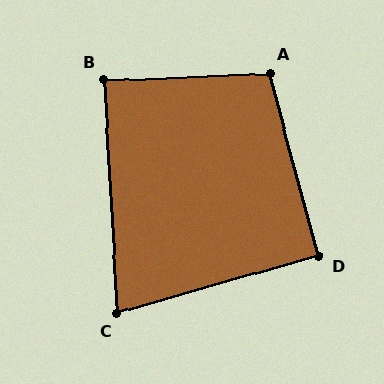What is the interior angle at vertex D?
Approximately 91 degrees (approximately right).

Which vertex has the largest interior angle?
A, at approximately 102 degrees.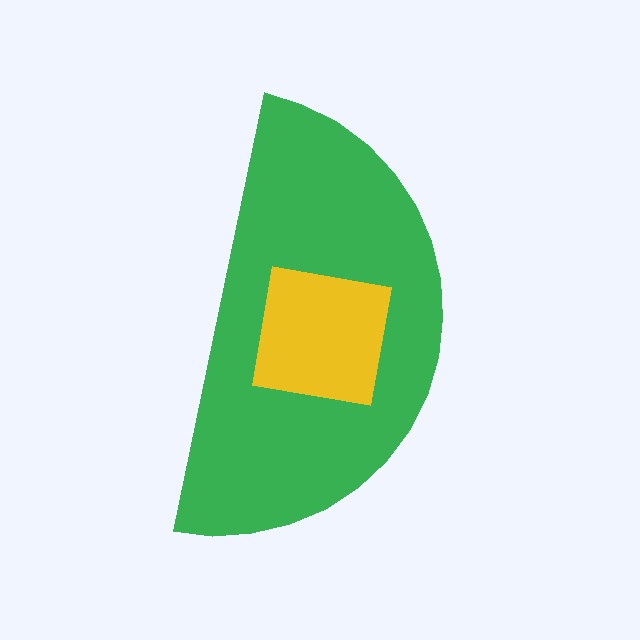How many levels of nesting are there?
2.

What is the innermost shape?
The yellow square.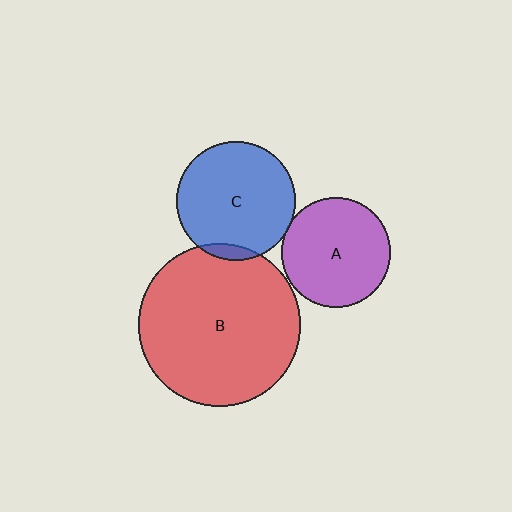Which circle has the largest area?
Circle B (red).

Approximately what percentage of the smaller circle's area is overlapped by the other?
Approximately 5%.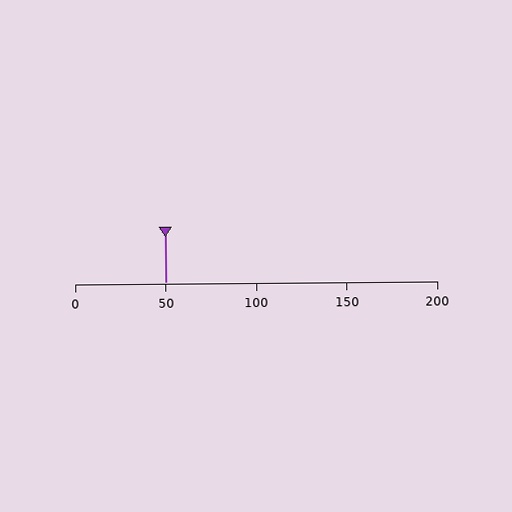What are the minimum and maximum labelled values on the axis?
The axis runs from 0 to 200.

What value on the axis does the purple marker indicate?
The marker indicates approximately 50.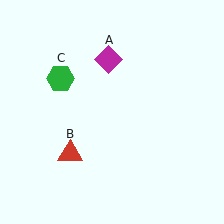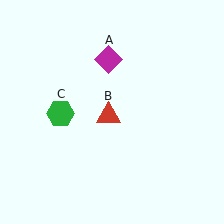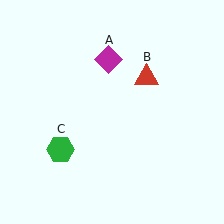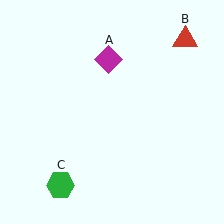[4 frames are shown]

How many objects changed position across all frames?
2 objects changed position: red triangle (object B), green hexagon (object C).